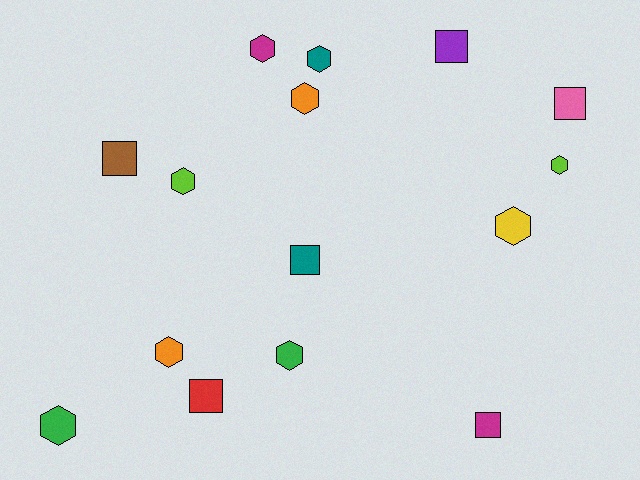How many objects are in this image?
There are 15 objects.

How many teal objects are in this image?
There are 2 teal objects.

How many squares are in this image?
There are 6 squares.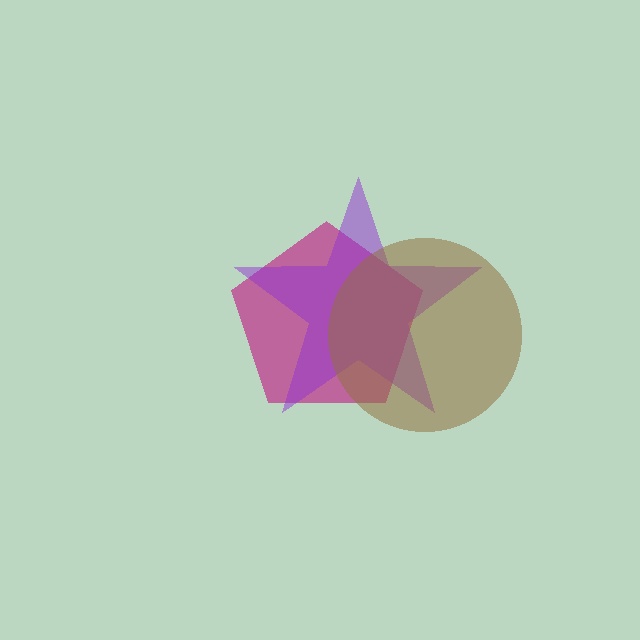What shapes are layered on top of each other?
The layered shapes are: a magenta pentagon, a purple star, a brown circle.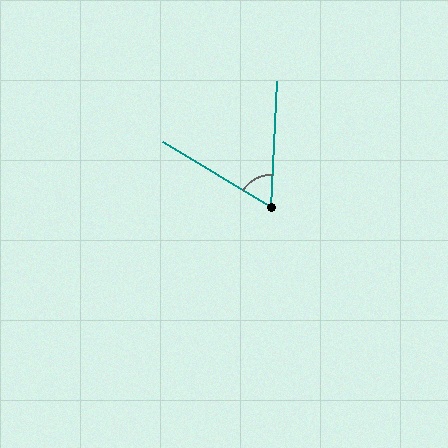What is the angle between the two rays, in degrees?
Approximately 62 degrees.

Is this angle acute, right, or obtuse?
It is acute.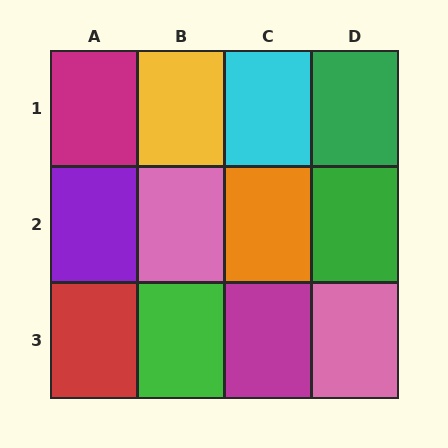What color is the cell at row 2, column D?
Green.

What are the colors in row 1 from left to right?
Magenta, yellow, cyan, green.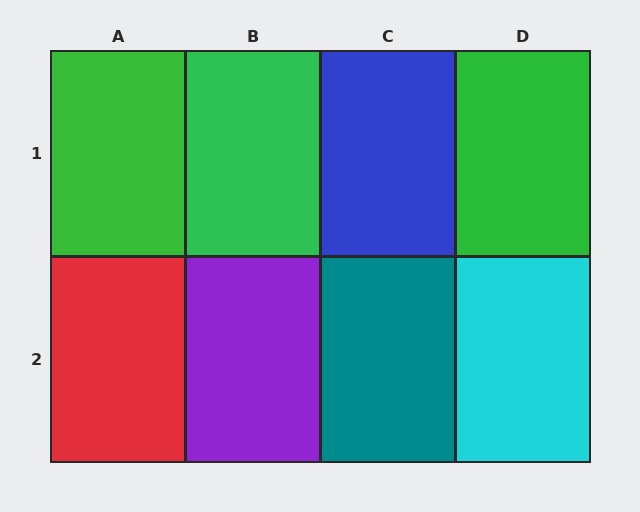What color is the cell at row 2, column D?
Cyan.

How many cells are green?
3 cells are green.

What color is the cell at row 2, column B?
Purple.